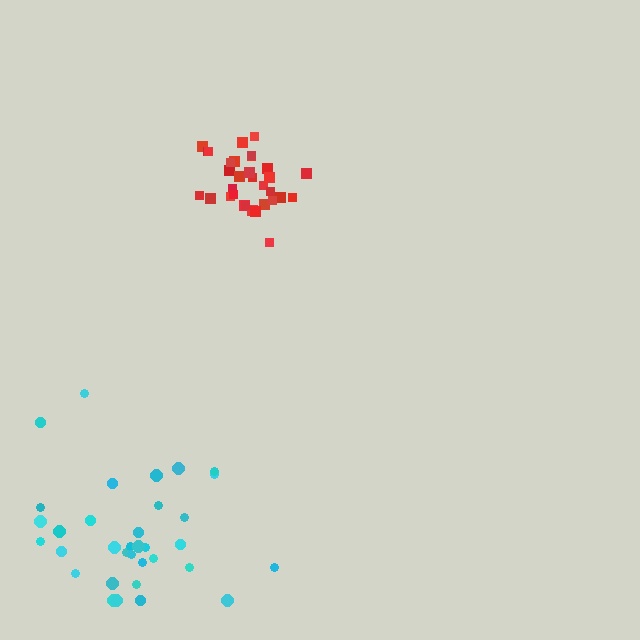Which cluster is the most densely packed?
Red.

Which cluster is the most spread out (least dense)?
Cyan.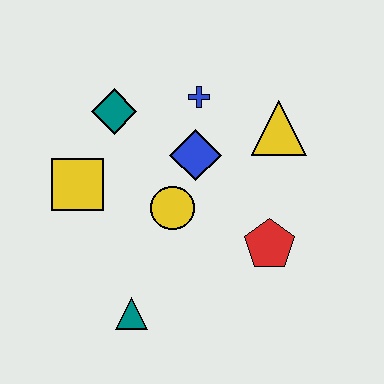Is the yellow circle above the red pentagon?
Yes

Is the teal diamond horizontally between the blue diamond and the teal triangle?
No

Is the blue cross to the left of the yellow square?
No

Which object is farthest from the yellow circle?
The yellow triangle is farthest from the yellow circle.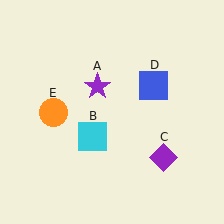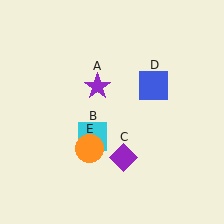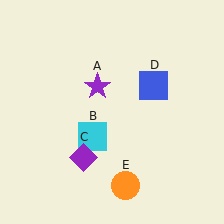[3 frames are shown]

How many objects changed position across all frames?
2 objects changed position: purple diamond (object C), orange circle (object E).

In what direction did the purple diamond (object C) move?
The purple diamond (object C) moved left.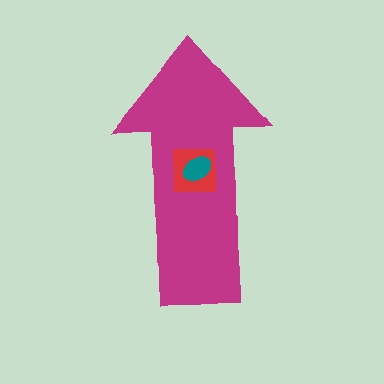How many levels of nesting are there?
3.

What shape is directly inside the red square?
The teal ellipse.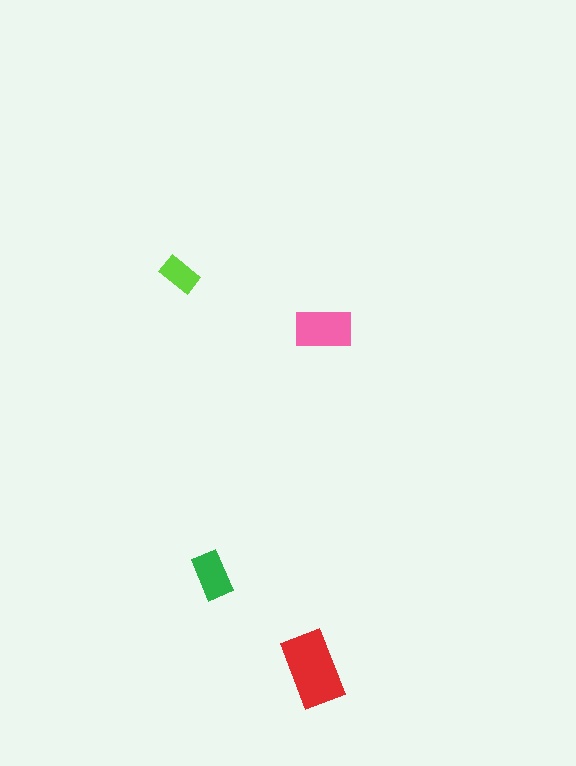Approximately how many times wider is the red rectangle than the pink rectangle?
About 1.5 times wider.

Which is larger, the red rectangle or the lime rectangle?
The red one.